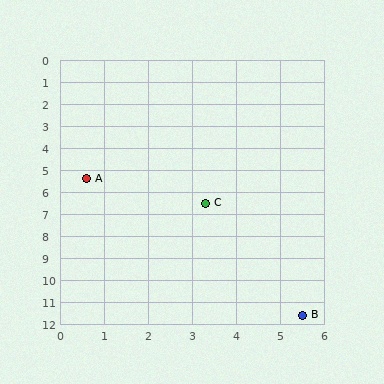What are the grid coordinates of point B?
Point B is at approximately (5.5, 11.6).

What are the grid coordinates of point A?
Point A is at approximately (0.6, 5.4).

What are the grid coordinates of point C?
Point C is at approximately (3.3, 6.5).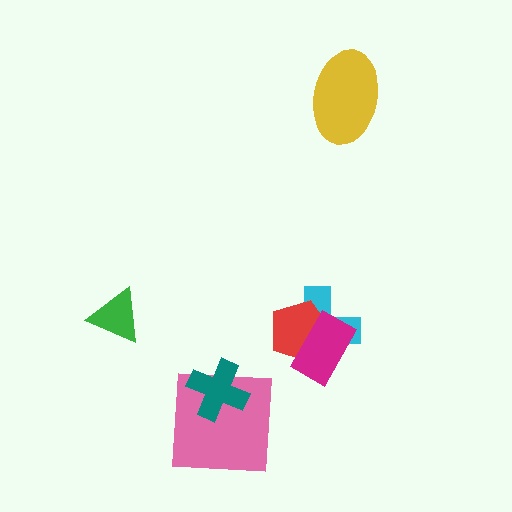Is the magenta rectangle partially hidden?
No, no other shape covers it.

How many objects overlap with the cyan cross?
2 objects overlap with the cyan cross.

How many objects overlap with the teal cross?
1 object overlaps with the teal cross.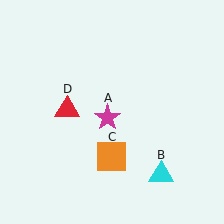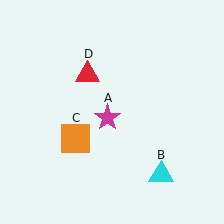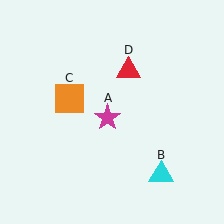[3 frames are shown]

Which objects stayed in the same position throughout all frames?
Magenta star (object A) and cyan triangle (object B) remained stationary.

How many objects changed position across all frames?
2 objects changed position: orange square (object C), red triangle (object D).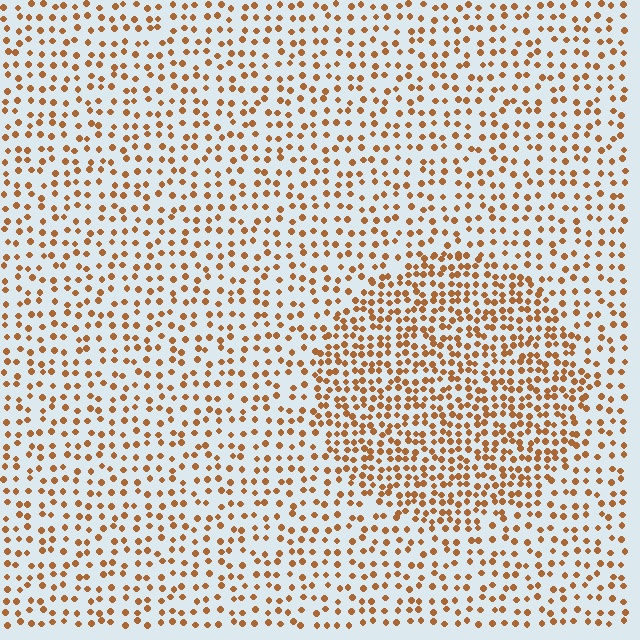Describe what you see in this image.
The image contains small brown elements arranged at two different densities. A circle-shaped region is visible where the elements are more densely packed than the surrounding area.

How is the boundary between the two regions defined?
The boundary is defined by a change in element density (approximately 1.8x ratio). All elements are the same color, size, and shape.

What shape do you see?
I see a circle.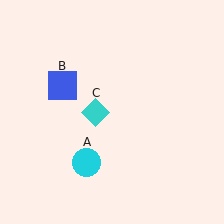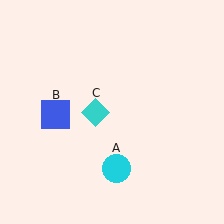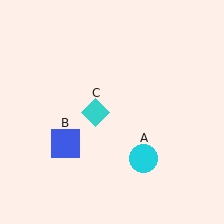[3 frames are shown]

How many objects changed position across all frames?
2 objects changed position: cyan circle (object A), blue square (object B).